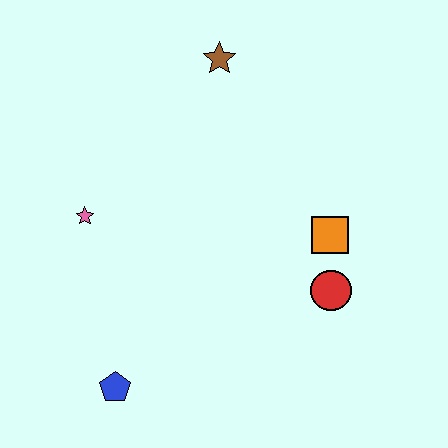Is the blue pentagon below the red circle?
Yes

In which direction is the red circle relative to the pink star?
The red circle is to the right of the pink star.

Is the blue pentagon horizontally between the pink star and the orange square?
Yes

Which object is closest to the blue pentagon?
The pink star is closest to the blue pentagon.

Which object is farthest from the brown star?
The blue pentagon is farthest from the brown star.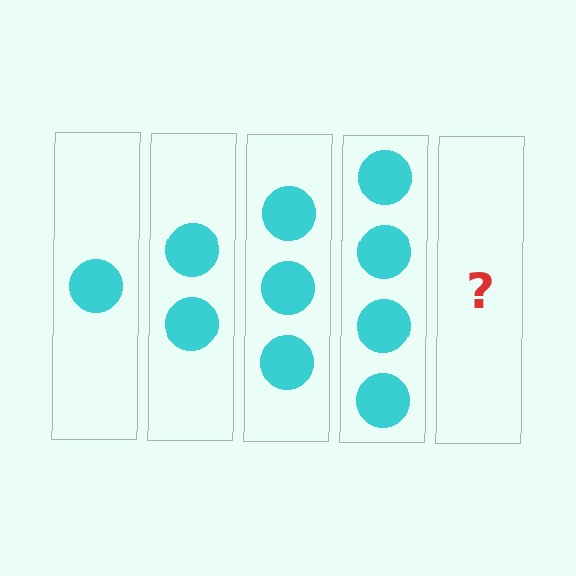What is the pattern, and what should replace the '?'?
The pattern is that each step adds one more circle. The '?' should be 5 circles.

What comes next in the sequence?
The next element should be 5 circles.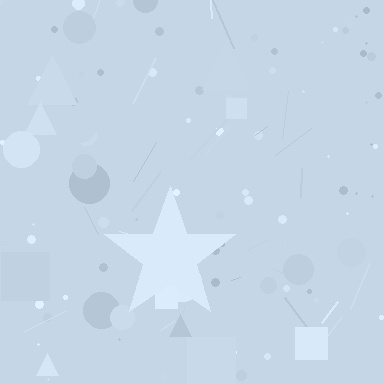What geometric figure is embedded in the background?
A star is embedded in the background.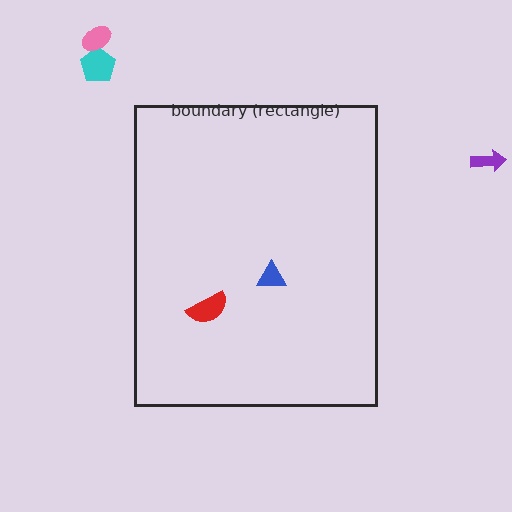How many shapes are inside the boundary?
2 inside, 3 outside.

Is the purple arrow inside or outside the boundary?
Outside.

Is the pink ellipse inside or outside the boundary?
Outside.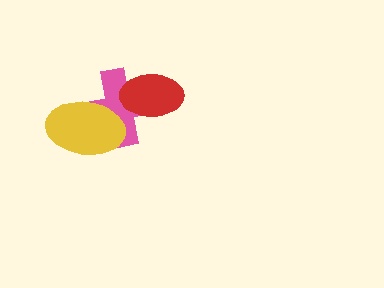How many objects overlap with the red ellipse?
1 object overlaps with the red ellipse.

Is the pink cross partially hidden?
Yes, it is partially covered by another shape.